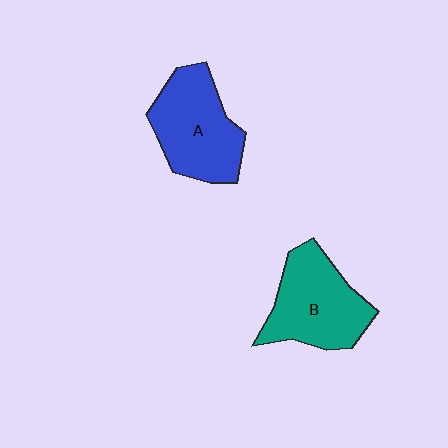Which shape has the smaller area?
Shape B (teal).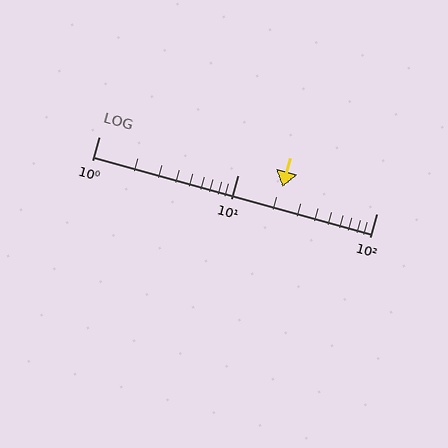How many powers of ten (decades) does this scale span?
The scale spans 2 decades, from 1 to 100.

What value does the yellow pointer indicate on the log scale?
The pointer indicates approximately 21.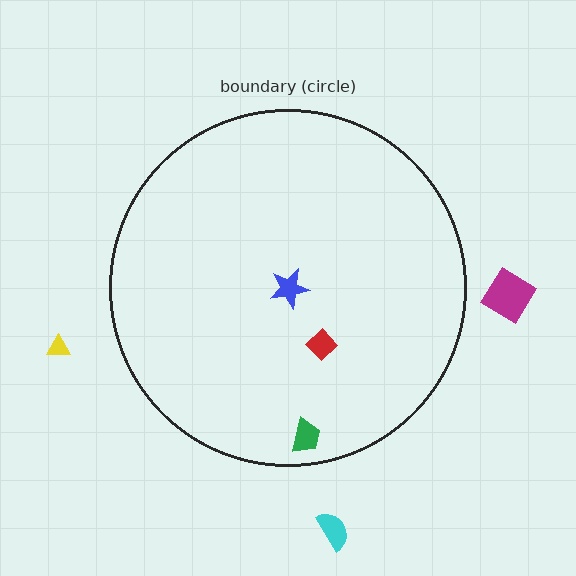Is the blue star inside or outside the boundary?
Inside.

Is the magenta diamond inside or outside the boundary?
Outside.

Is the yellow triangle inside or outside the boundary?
Outside.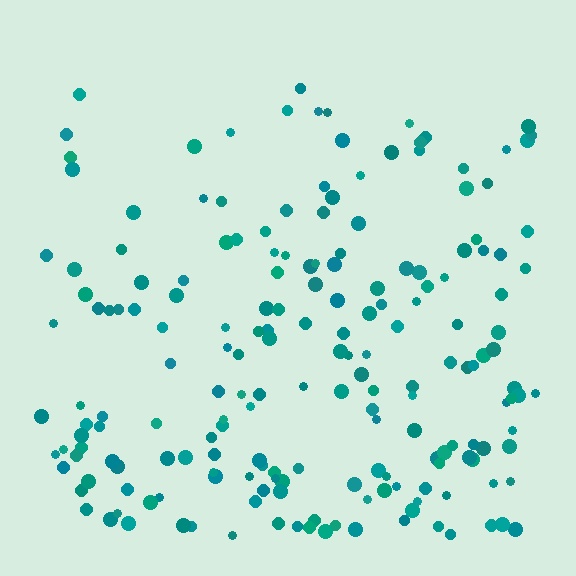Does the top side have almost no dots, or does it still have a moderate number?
Still a moderate number, just noticeably fewer than the bottom.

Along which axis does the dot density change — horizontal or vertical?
Vertical.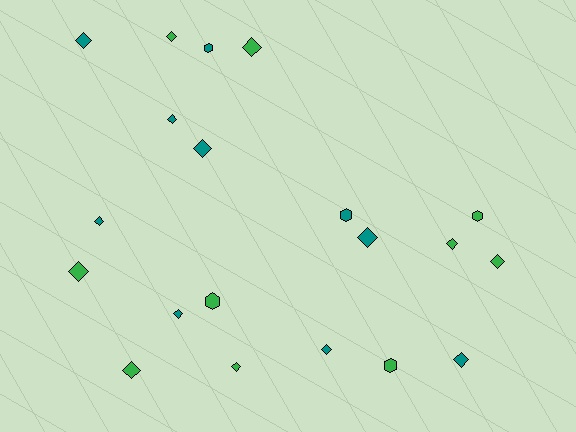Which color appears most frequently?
Teal, with 10 objects.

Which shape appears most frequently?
Diamond, with 15 objects.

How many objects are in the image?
There are 20 objects.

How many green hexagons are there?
There are 3 green hexagons.